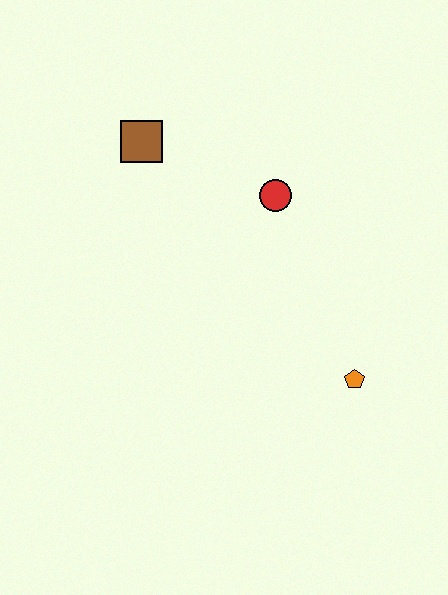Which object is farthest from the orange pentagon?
The brown square is farthest from the orange pentagon.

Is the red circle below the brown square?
Yes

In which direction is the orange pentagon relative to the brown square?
The orange pentagon is below the brown square.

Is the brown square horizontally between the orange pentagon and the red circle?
No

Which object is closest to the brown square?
The red circle is closest to the brown square.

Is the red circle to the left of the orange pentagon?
Yes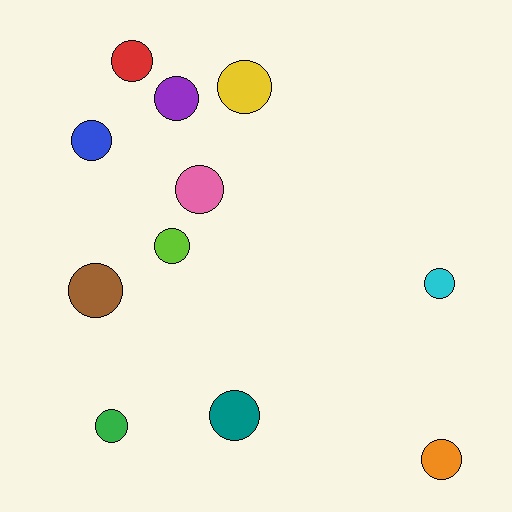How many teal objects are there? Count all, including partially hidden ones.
There is 1 teal object.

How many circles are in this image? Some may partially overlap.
There are 11 circles.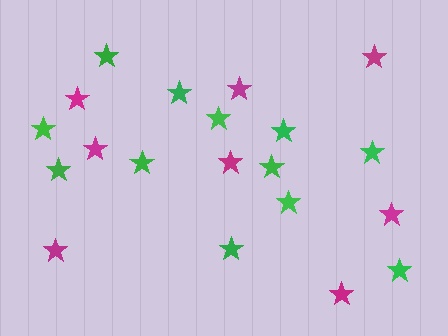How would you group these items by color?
There are 2 groups: one group of magenta stars (8) and one group of green stars (12).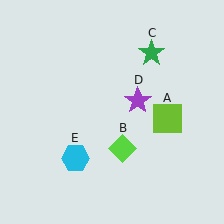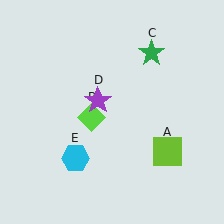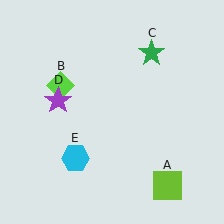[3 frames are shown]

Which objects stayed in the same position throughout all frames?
Green star (object C) and cyan hexagon (object E) remained stationary.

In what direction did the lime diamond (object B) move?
The lime diamond (object B) moved up and to the left.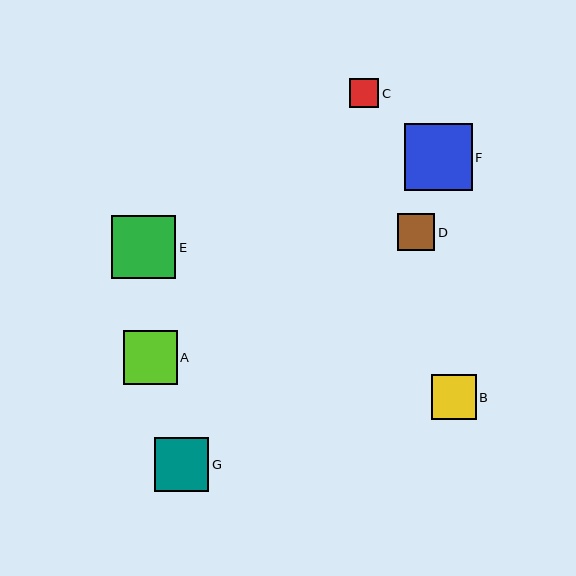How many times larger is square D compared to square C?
Square D is approximately 1.3 times the size of square C.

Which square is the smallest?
Square C is the smallest with a size of approximately 29 pixels.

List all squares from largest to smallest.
From largest to smallest: F, E, G, A, B, D, C.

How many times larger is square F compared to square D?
Square F is approximately 1.8 times the size of square D.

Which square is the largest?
Square F is the largest with a size of approximately 67 pixels.